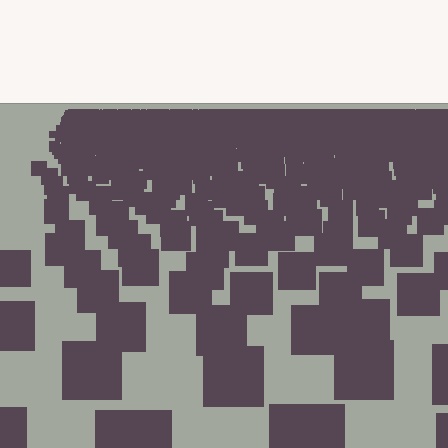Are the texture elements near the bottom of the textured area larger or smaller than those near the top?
Larger. Near the bottom, elements are closer to the viewer and appear at a bigger on-screen size.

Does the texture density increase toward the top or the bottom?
Density increases toward the top.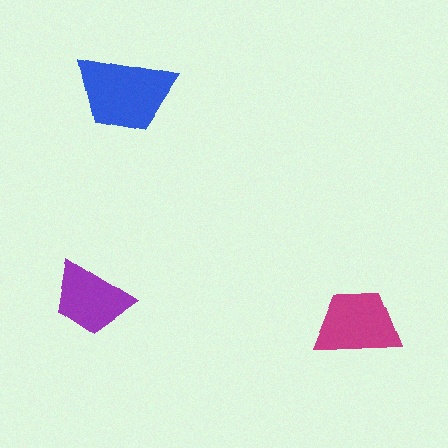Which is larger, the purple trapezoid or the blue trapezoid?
The blue one.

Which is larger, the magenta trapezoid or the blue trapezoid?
The blue one.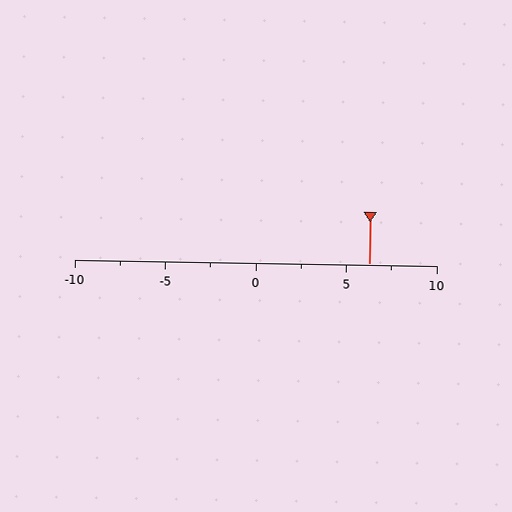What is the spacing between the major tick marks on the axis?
The major ticks are spaced 5 apart.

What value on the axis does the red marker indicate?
The marker indicates approximately 6.2.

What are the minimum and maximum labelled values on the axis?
The axis runs from -10 to 10.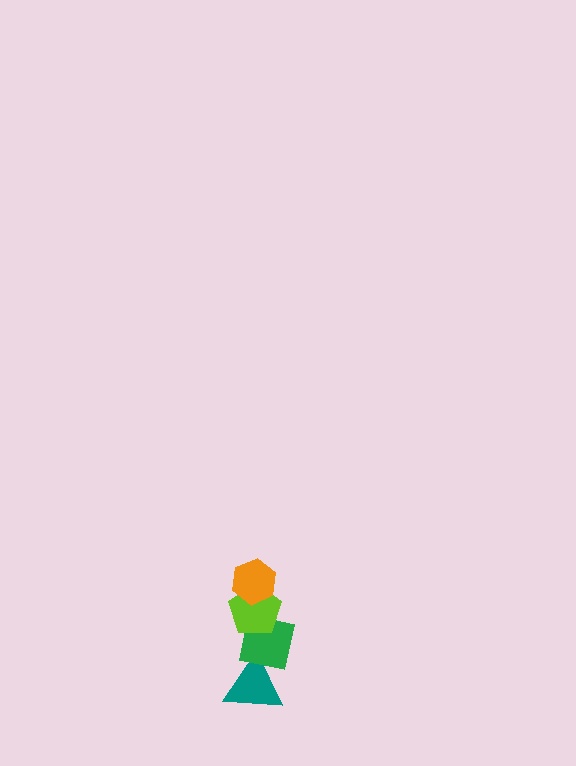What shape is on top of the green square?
The lime pentagon is on top of the green square.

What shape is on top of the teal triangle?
The green square is on top of the teal triangle.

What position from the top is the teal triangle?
The teal triangle is 4th from the top.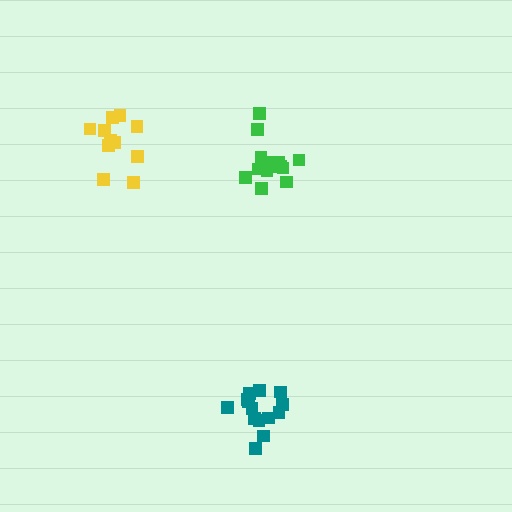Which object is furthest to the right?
The green cluster is rightmost.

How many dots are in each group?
Group 1: 14 dots, Group 2: 14 dots, Group 3: 11 dots (39 total).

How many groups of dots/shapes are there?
There are 3 groups.